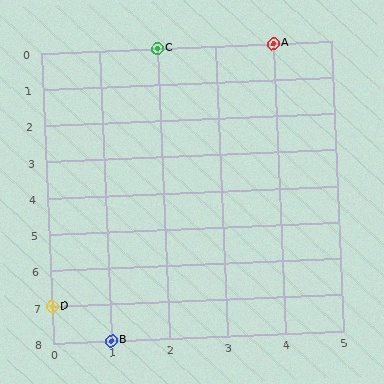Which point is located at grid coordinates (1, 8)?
Point B is at (1, 8).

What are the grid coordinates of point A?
Point A is at grid coordinates (4, 0).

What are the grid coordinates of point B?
Point B is at grid coordinates (1, 8).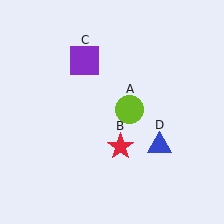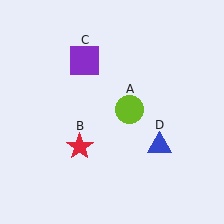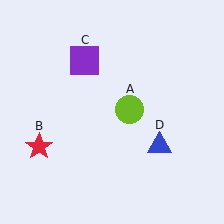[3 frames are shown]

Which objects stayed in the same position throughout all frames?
Lime circle (object A) and purple square (object C) and blue triangle (object D) remained stationary.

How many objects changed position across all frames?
1 object changed position: red star (object B).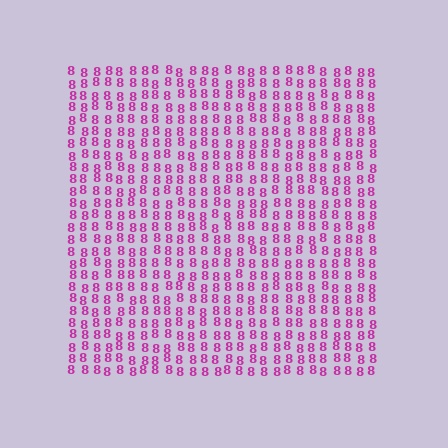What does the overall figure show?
The overall figure shows a square.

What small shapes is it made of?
It is made of small digit 8's.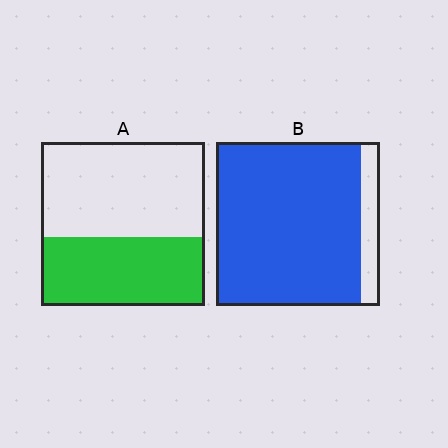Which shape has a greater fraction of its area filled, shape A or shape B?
Shape B.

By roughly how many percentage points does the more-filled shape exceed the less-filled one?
By roughly 45 percentage points (B over A).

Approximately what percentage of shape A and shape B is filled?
A is approximately 40% and B is approximately 90%.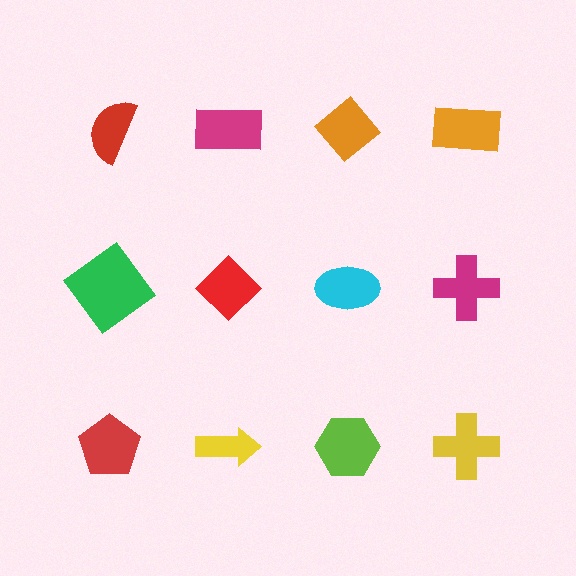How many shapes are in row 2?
4 shapes.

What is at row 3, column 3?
A lime hexagon.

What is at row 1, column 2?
A magenta rectangle.